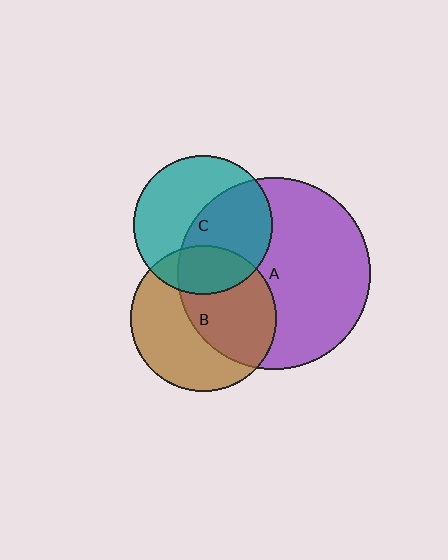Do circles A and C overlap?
Yes.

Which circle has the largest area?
Circle A (purple).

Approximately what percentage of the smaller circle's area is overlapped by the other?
Approximately 50%.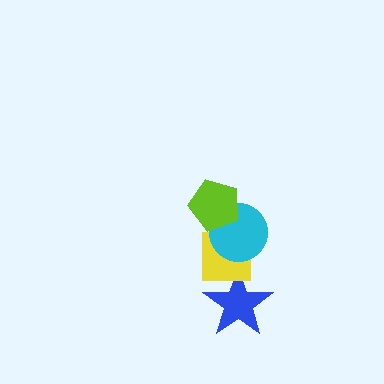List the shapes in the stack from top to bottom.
From top to bottom: the lime pentagon, the cyan circle, the yellow square, the blue star.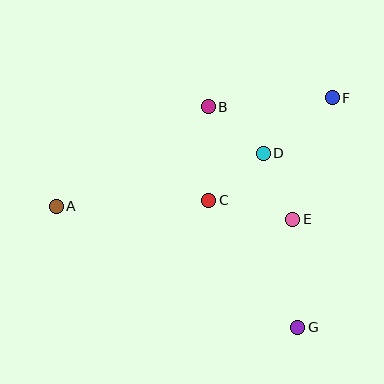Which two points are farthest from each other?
Points A and F are farthest from each other.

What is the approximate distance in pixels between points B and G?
The distance between B and G is approximately 238 pixels.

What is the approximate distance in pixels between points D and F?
The distance between D and F is approximately 89 pixels.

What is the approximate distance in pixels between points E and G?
The distance between E and G is approximately 108 pixels.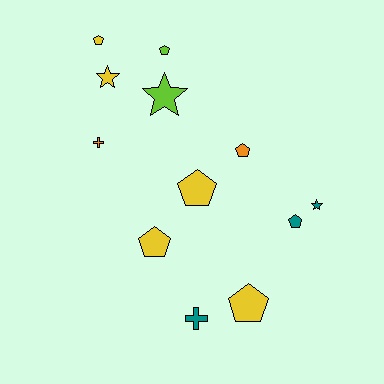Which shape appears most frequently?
Pentagon, with 7 objects.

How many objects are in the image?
There are 12 objects.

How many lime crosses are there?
There are no lime crosses.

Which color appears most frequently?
Yellow, with 5 objects.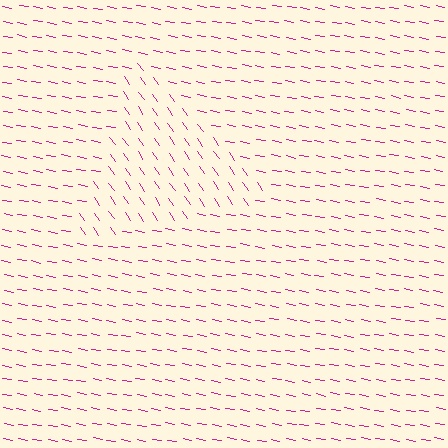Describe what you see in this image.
The image is filled with small magenta line segments. A triangle region in the image has lines oriented differently from the surrounding lines, creating a visible texture boundary.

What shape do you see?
I see a triangle.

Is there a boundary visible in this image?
Yes, there is a texture boundary formed by a change in line orientation.